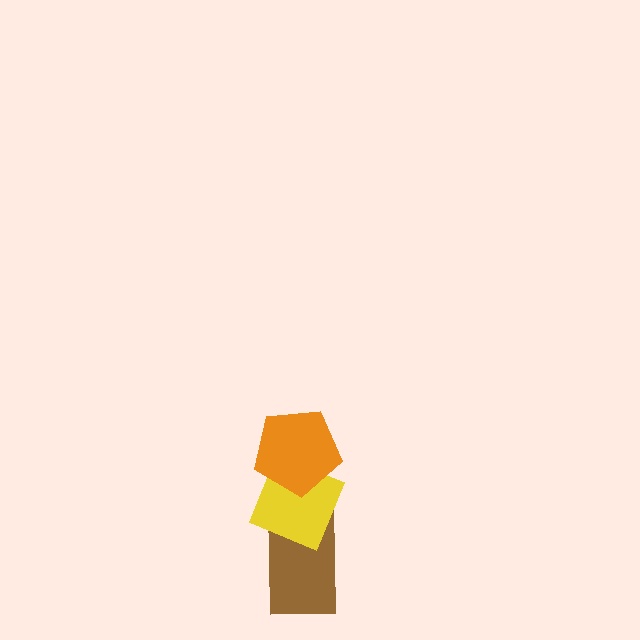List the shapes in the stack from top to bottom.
From top to bottom: the orange pentagon, the yellow diamond, the brown rectangle.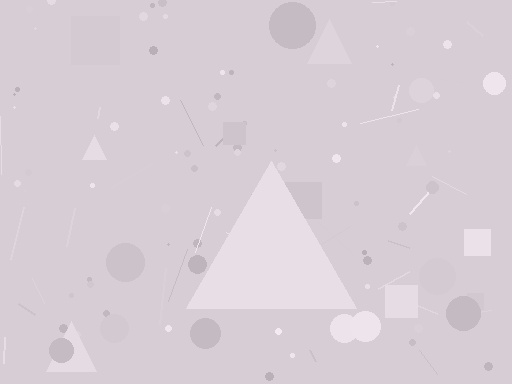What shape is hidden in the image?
A triangle is hidden in the image.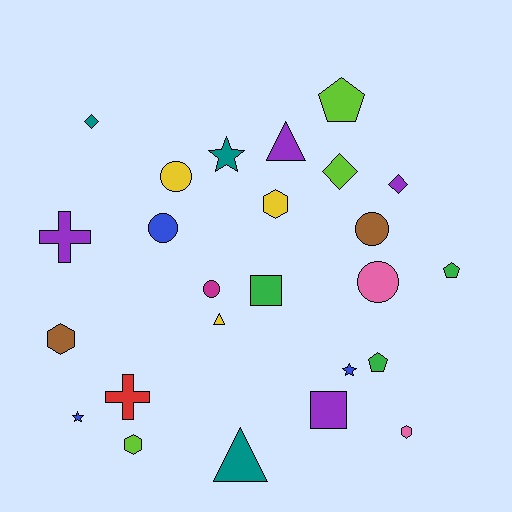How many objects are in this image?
There are 25 objects.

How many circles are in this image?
There are 5 circles.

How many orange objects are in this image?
There are no orange objects.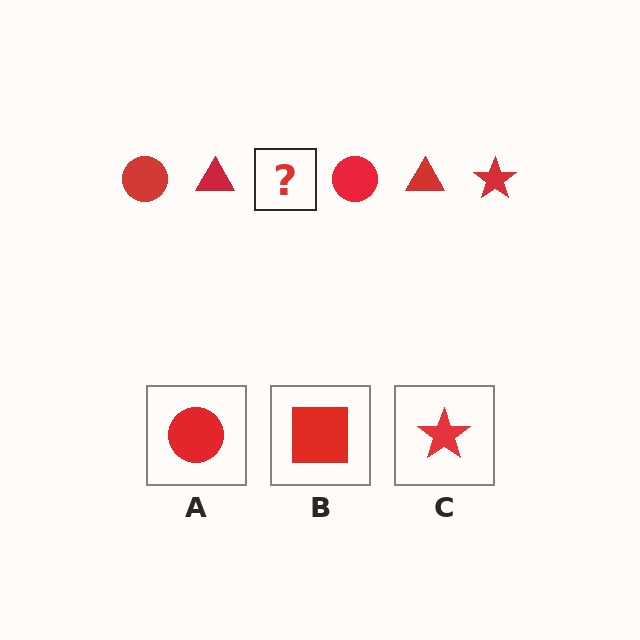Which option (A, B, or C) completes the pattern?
C.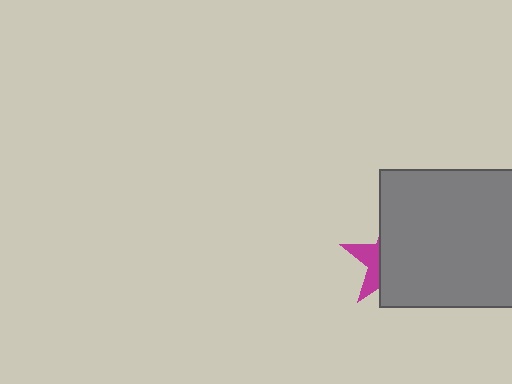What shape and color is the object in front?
The object in front is a gray rectangle.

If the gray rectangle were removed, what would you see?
You would see the complete magenta star.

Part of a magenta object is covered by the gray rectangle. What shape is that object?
It is a star.